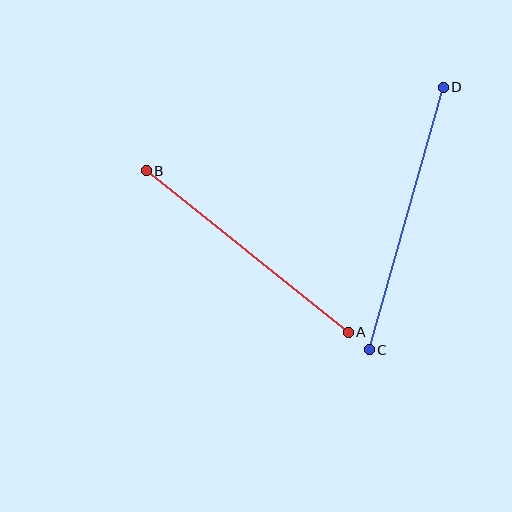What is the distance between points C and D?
The distance is approximately 272 pixels.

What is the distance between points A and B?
The distance is approximately 259 pixels.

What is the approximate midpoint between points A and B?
The midpoint is at approximately (247, 252) pixels.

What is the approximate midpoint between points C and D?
The midpoint is at approximately (406, 219) pixels.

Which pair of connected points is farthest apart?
Points C and D are farthest apart.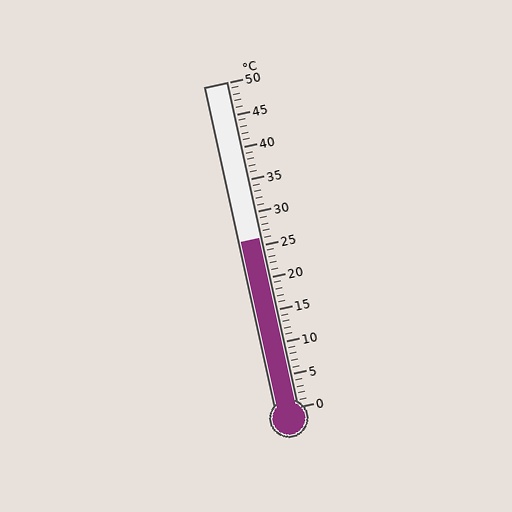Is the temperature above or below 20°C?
The temperature is above 20°C.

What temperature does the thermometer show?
The thermometer shows approximately 26°C.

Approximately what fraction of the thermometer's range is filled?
The thermometer is filled to approximately 50% of its range.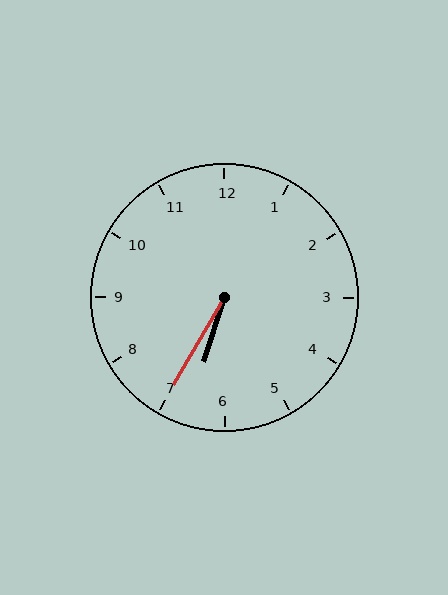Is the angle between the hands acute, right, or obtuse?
It is acute.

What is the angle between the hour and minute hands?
Approximately 12 degrees.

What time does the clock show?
6:35.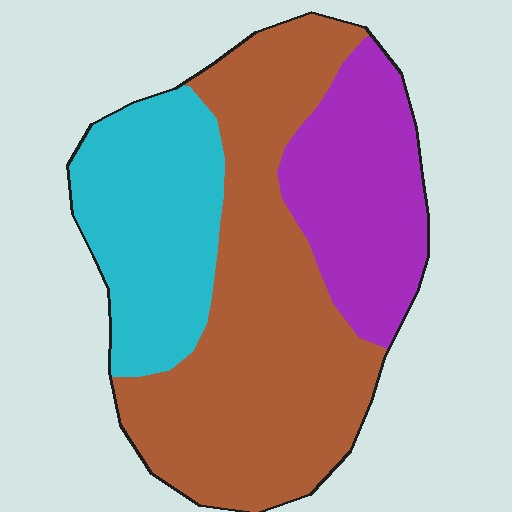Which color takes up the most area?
Brown, at roughly 50%.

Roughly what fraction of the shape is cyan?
Cyan takes up about one quarter (1/4) of the shape.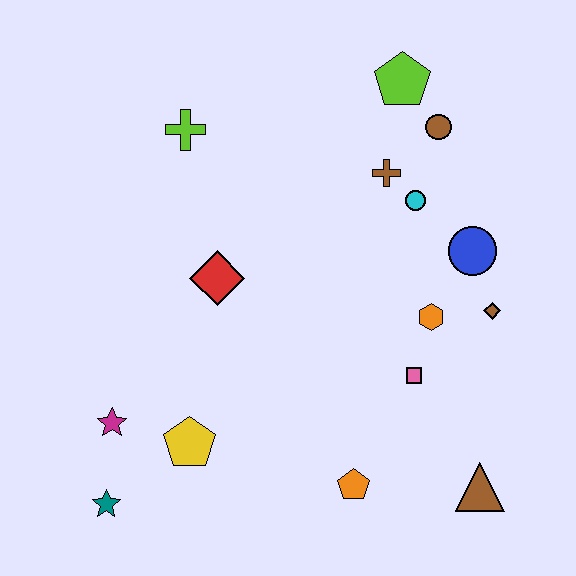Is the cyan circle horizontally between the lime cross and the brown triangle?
Yes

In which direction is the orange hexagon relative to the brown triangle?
The orange hexagon is above the brown triangle.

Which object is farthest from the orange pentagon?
The lime pentagon is farthest from the orange pentagon.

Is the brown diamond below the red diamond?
Yes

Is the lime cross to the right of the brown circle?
No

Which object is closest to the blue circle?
The brown diamond is closest to the blue circle.